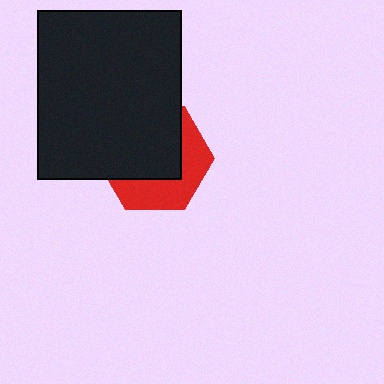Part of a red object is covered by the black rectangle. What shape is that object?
It is a hexagon.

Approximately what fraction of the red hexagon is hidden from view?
Roughly 59% of the red hexagon is hidden behind the black rectangle.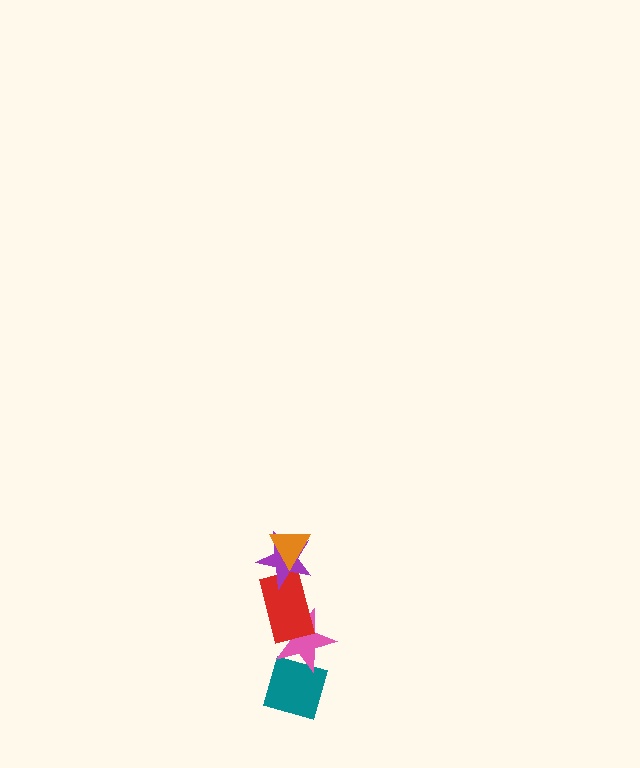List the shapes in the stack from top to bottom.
From top to bottom: the orange triangle, the purple star, the red rectangle, the pink star, the teal diamond.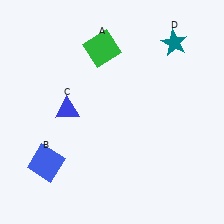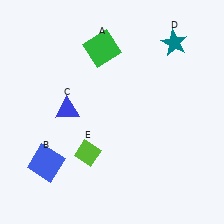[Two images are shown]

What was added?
A lime diamond (E) was added in Image 2.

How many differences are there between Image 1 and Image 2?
There is 1 difference between the two images.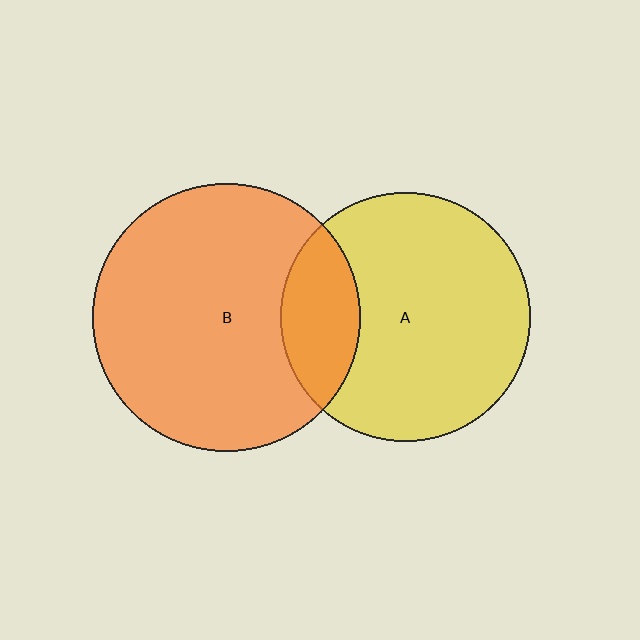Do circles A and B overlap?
Yes.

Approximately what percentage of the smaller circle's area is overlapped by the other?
Approximately 20%.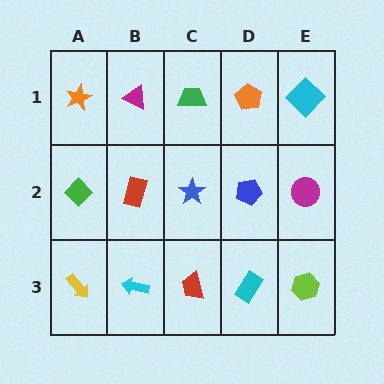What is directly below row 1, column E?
A magenta circle.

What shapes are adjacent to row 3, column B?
A red rectangle (row 2, column B), a yellow arrow (row 3, column A), a red trapezoid (row 3, column C).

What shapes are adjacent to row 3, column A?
A green diamond (row 2, column A), a cyan arrow (row 3, column B).